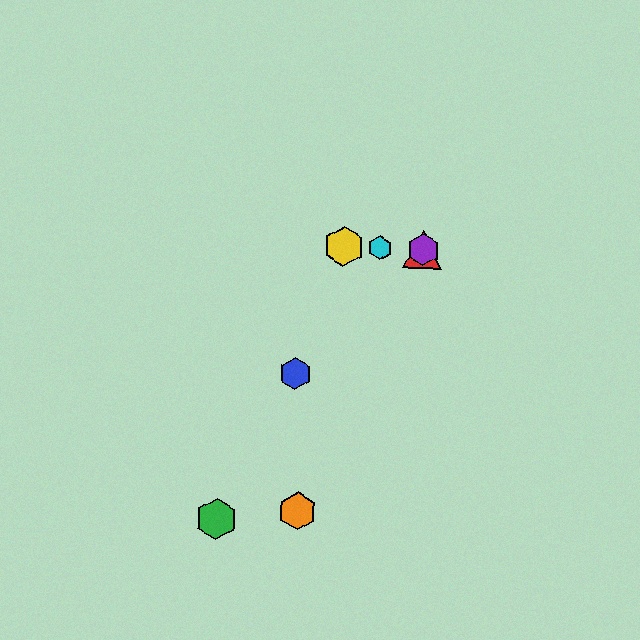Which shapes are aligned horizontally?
The red triangle, the yellow hexagon, the purple hexagon, the cyan hexagon are aligned horizontally.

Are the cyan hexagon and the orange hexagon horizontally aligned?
No, the cyan hexagon is at y≈248 and the orange hexagon is at y≈511.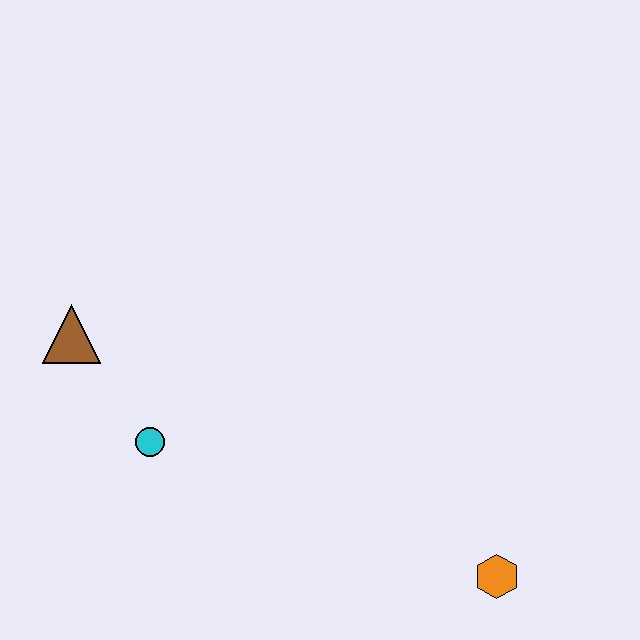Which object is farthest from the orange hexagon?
The brown triangle is farthest from the orange hexagon.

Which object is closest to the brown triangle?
The cyan circle is closest to the brown triangle.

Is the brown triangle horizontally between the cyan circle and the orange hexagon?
No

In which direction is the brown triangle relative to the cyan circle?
The brown triangle is above the cyan circle.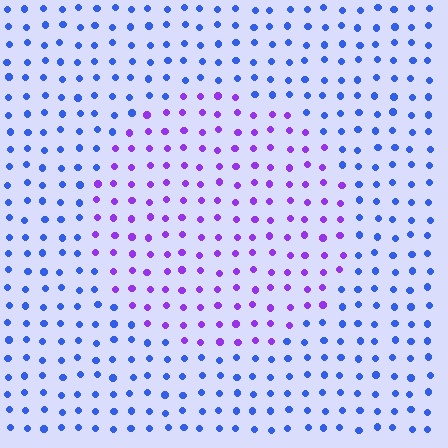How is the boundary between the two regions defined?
The boundary is defined purely by a slight shift in hue (about 49 degrees). Spacing, size, and orientation are identical on both sides.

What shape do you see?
I see a circle.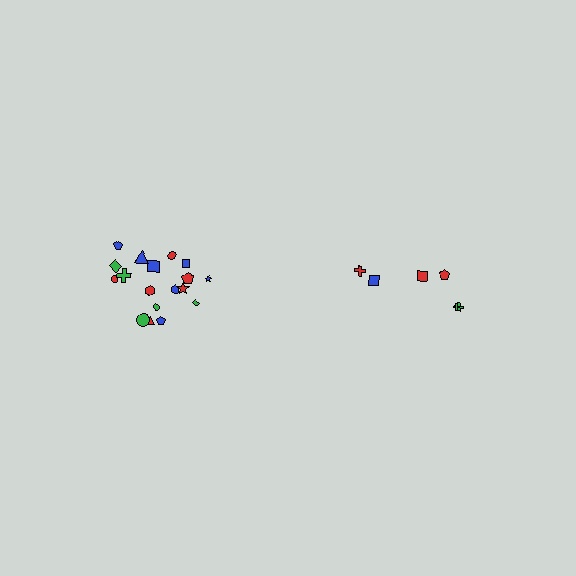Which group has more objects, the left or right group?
The left group.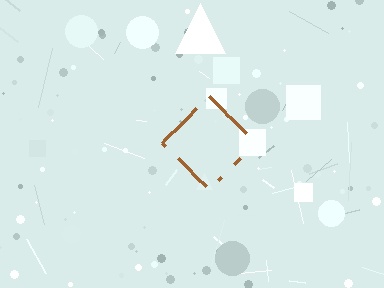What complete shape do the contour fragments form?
The contour fragments form a diamond.